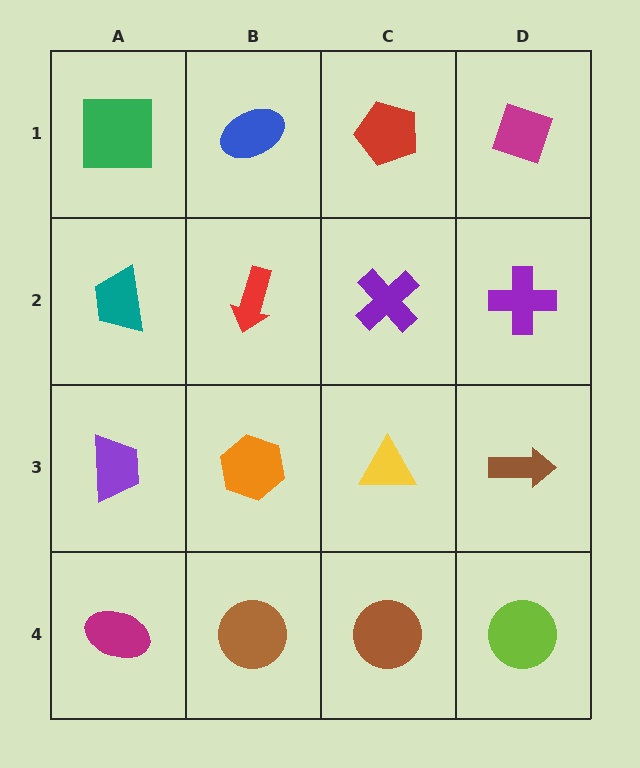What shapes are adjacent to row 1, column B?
A red arrow (row 2, column B), a green square (row 1, column A), a red pentagon (row 1, column C).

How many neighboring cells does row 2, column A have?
3.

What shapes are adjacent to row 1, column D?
A purple cross (row 2, column D), a red pentagon (row 1, column C).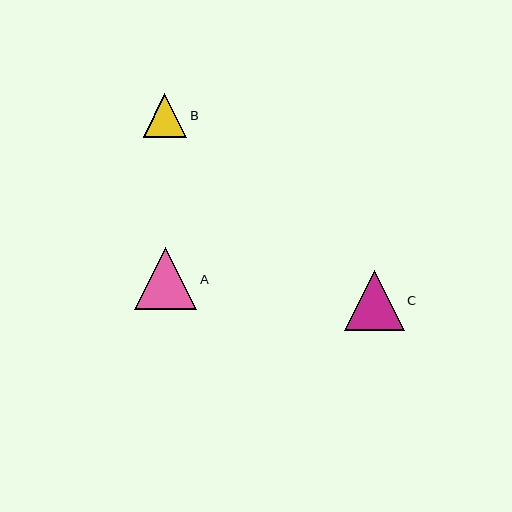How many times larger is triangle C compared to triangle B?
Triangle C is approximately 1.4 times the size of triangle B.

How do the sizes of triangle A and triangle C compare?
Triangle A and triangle C are approximately the same size.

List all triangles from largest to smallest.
From largest to smallest: A, C, B.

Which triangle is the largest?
Triangle A is the largest with a size of approximately 62 pixels.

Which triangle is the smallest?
Triangle B is the smallest with a size of approximately 43 pixels.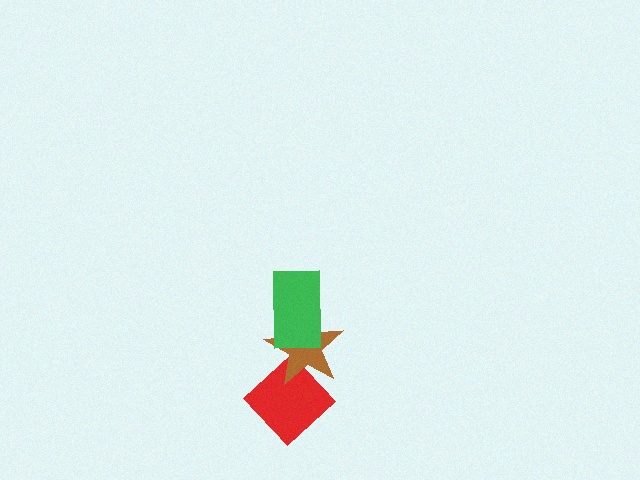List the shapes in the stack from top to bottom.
From top to bottom: the green rectangle, the brown star, the red diamond.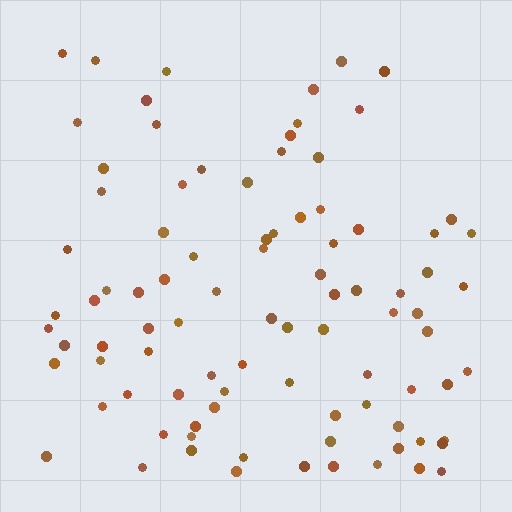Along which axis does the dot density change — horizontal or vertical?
Vertical.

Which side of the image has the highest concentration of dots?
The bottom.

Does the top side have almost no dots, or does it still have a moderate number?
Still a moderate number, just noticeably fewer than the bottom.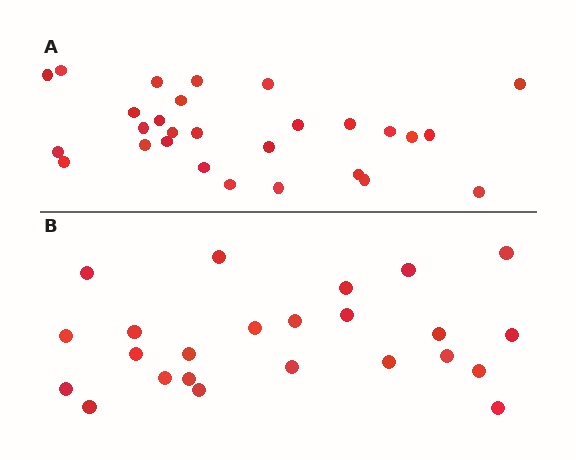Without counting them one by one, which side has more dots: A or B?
Region A (the top region) has more dots.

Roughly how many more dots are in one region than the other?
Region A has about 4 more dots than region B.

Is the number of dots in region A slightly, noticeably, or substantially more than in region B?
Region A has only slightly more — the two regions are fairly close. The ratio is roughly 1.2 to 1.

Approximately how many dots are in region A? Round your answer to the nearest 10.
About 30 dots. (The exact count is 28, which rounds to 30.)